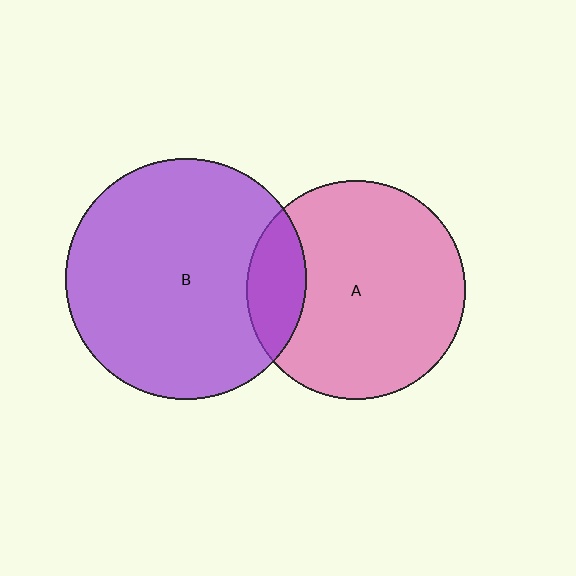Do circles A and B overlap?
Yes.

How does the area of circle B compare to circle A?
Approximately 1.2 times.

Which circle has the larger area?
Circle B (purple).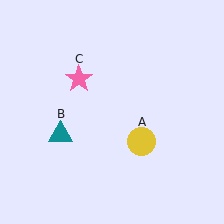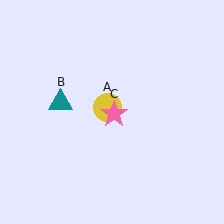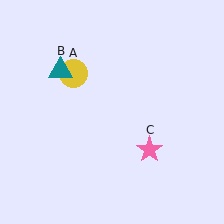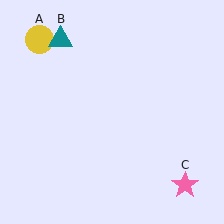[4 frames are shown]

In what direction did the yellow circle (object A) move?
The yellow circle (object A) moved up and to the left.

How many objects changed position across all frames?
3 objects changed position: yellow circle (object A), teal triangle (object B), pink star (object C).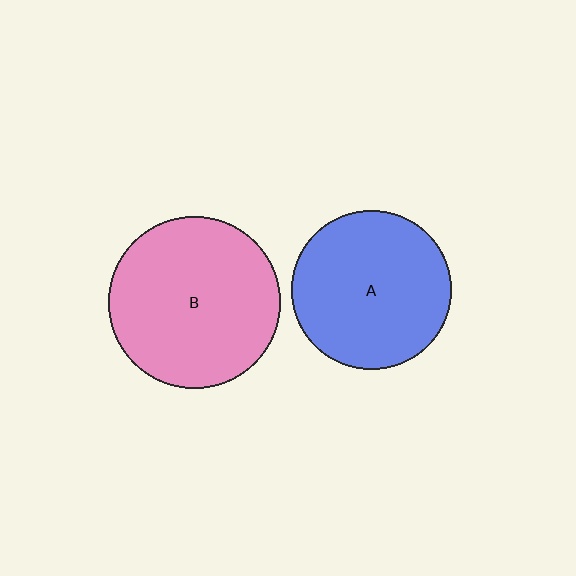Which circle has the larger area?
Circle B (pink).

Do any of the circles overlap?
No, none of the circles overlap.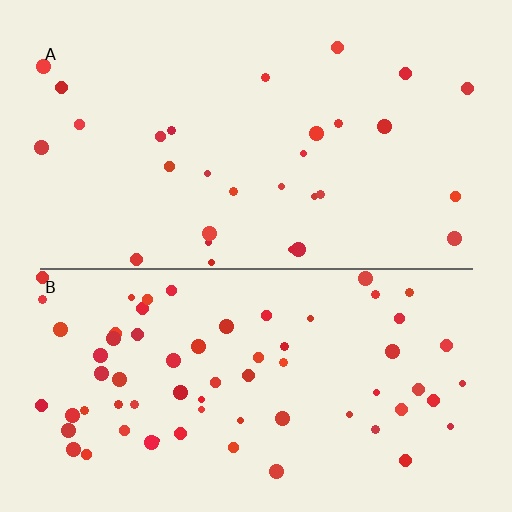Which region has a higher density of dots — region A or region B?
B (the bottom).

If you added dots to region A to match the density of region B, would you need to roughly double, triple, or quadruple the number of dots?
Approximately double.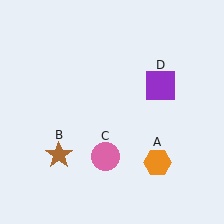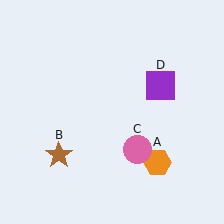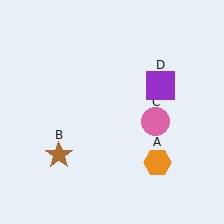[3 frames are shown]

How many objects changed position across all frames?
1 object changed position: pink circle (object C).